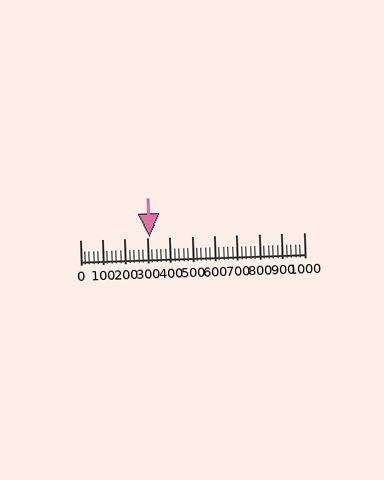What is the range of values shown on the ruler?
The ruler shows values from 0 to 1000.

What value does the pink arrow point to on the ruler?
The pink arrow points to approximately 310.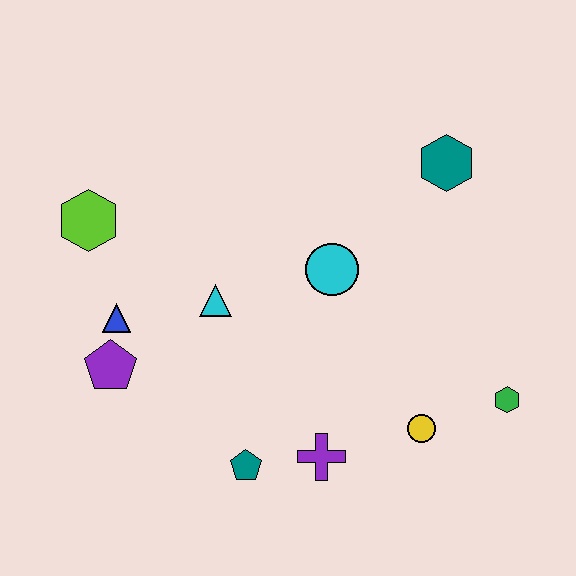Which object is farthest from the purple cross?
The lime hexagon is farthest from the purple cross.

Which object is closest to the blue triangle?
The purple pentagon is closest to the blue triangle.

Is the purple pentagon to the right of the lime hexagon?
Yes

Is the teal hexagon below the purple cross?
No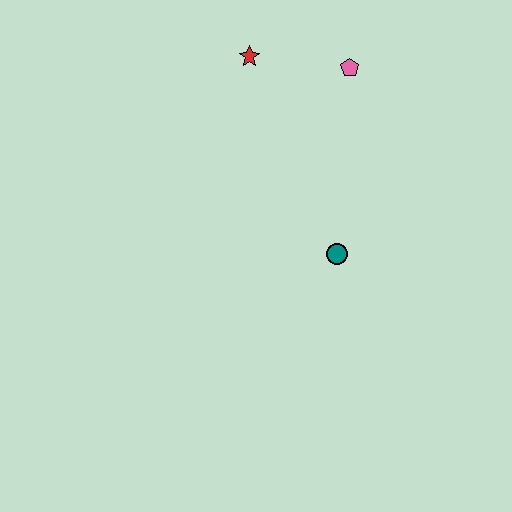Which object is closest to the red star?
The pink pentagon is closest to the red star.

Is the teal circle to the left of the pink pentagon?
Yes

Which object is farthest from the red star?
The teal circle is farthest from the red star.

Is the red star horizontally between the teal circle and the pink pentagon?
No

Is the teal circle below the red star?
Yes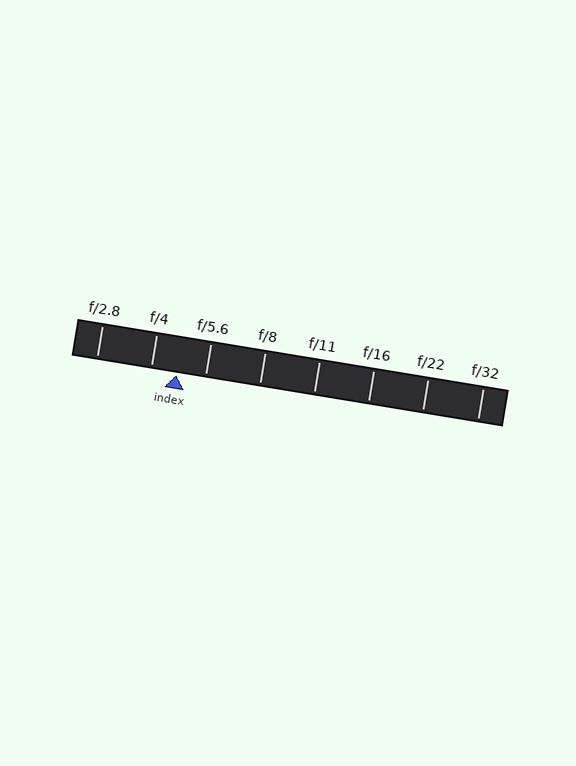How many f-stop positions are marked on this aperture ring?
There are 8 f-stop positions marked.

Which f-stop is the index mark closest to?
The index mark is closest to f/4.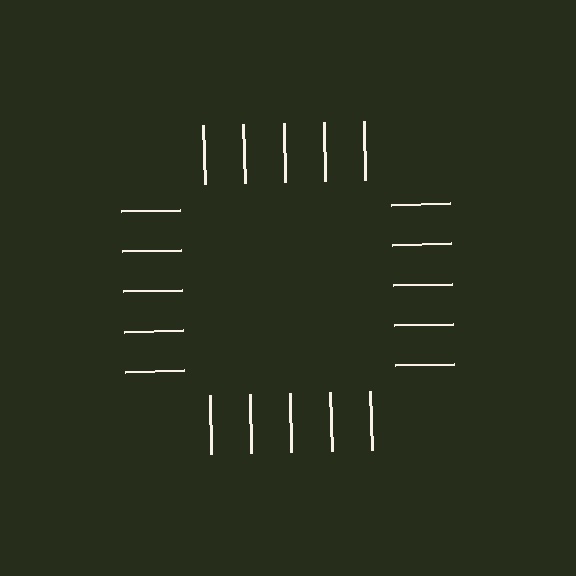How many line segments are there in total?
20 — 5 along each of the 4 edges.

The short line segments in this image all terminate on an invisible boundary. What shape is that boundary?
An illusory square — the line segments terminate on its edges but no continuous stroke is drawn.